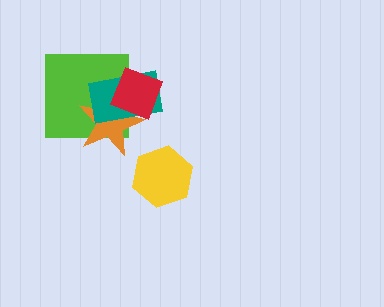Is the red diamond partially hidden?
No, no other shape covers it.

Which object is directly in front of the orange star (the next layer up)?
The teal rectangle is directly in front of the orange star.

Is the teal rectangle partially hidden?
Yes, it is partially covered by another shape.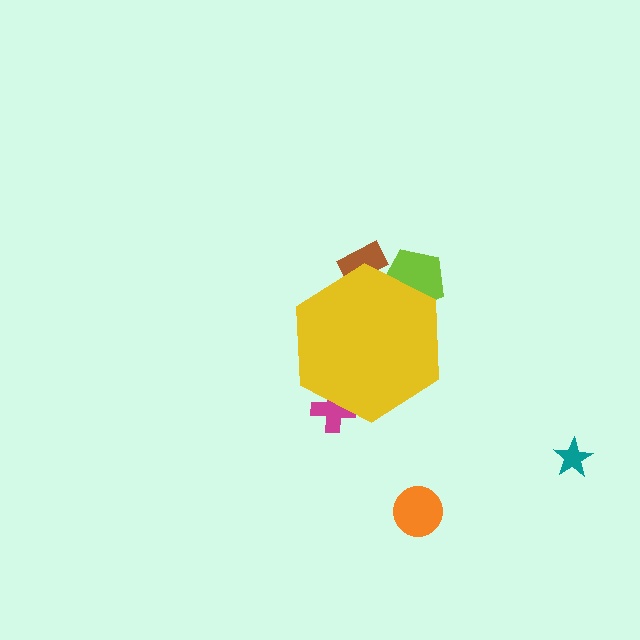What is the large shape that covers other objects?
A yellow hexagon.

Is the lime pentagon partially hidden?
Yes, the lime pentagon is partially hidden behind the yellow hexagon.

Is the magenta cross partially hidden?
Yes, the magenta cross is partially hidden behind the yellow hexagon.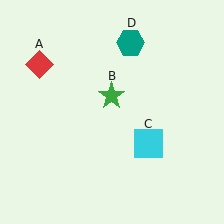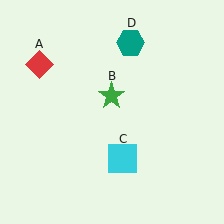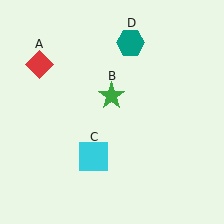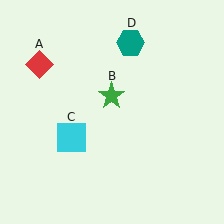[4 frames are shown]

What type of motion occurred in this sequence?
The cyan square (object C) rotated clockwise around the center of the scene.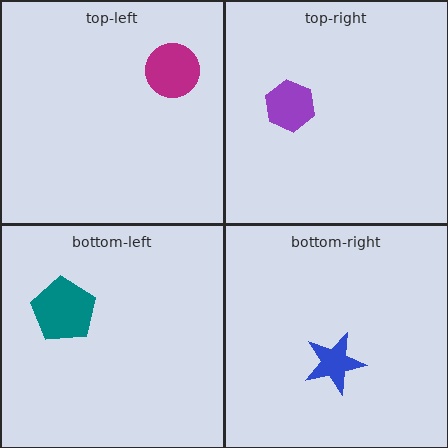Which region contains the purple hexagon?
The top-right region.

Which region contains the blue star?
The bottom-right region.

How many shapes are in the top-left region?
1.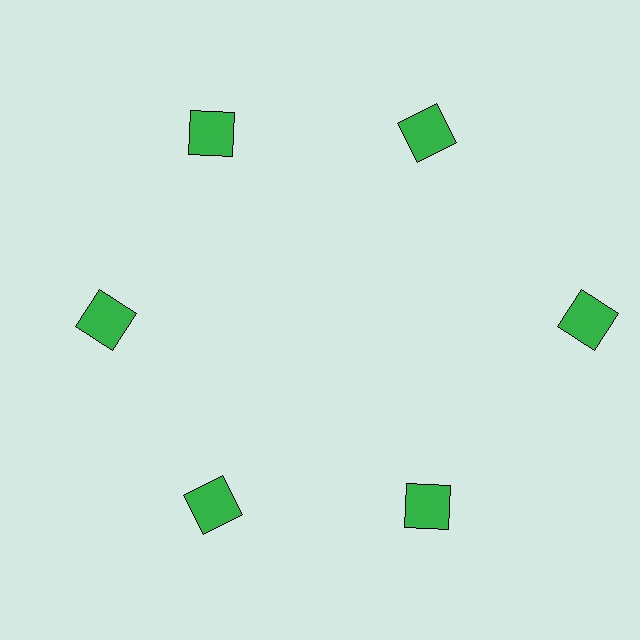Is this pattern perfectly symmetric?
No. The 6 green squares are arranged in a ring, but one element near the 3 o'clock position is pushed outward from the center, breaking the 6-fold rotational symmetry.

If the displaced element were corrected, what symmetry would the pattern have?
It would have 6-fold rotational symmetry — the pattern would map onto itself every 60 degrees.